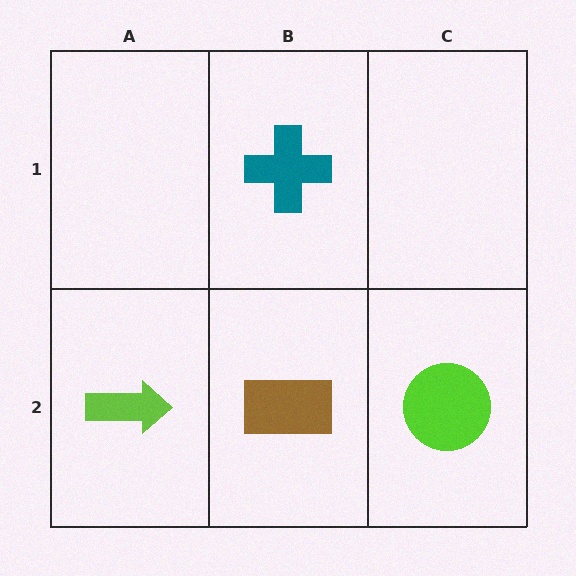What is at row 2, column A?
A lime arrow.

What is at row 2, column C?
A lime circle.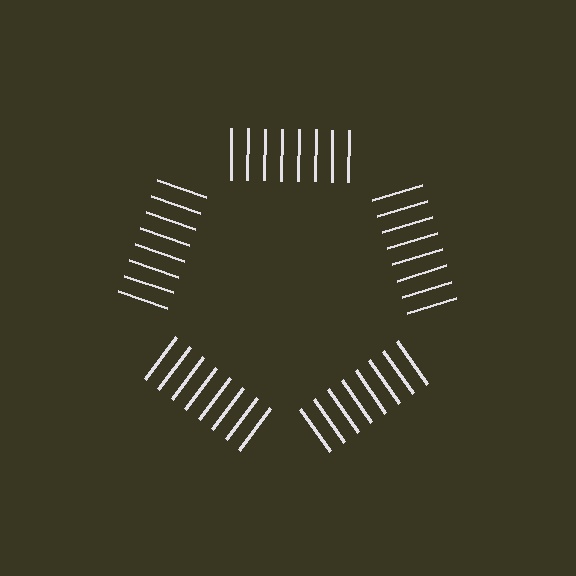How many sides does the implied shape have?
5 sides — the line-ends trace a pentagon.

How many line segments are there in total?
40 — 8 along each of the 5 edges.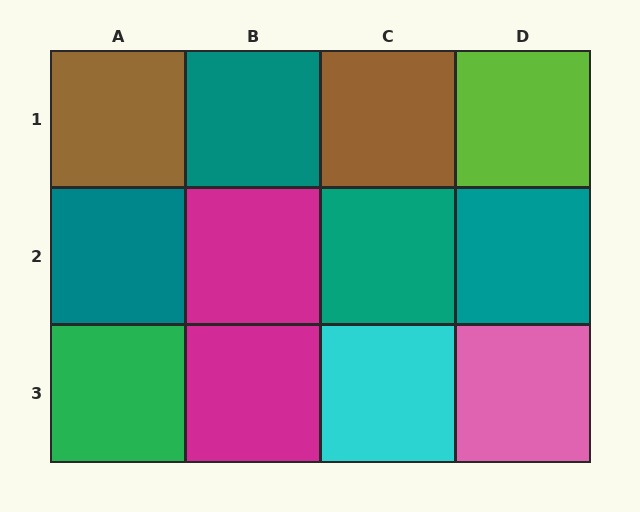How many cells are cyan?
1 cell is cyan.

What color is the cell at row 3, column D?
Pink.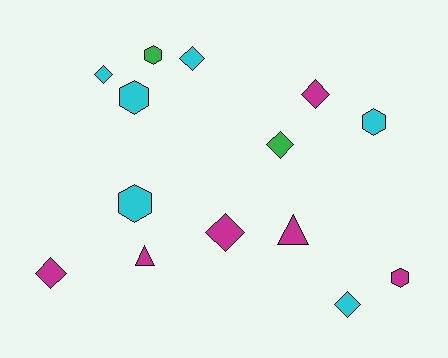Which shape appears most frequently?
Diamond, with 7 objects.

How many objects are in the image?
There are 14 objects.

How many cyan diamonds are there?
There are 3 cyan diamonds.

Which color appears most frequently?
Magenta, with 6 objects.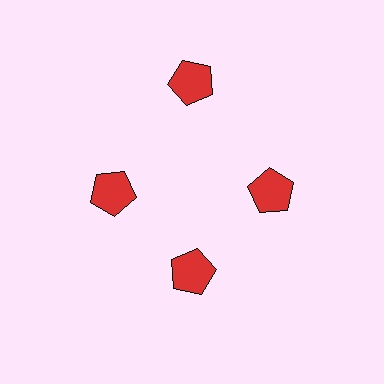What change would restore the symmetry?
The symmetry would be restored by moving it inward, back onto the ring so that all 4 pentagons sit at equal angles and equal distance from the center.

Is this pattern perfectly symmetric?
No. The 4 red pentagons are arranged in a ring, but one element near the 12 o'clock position is pushed outward from the center, breaking the 4-fold rotational symmetry.